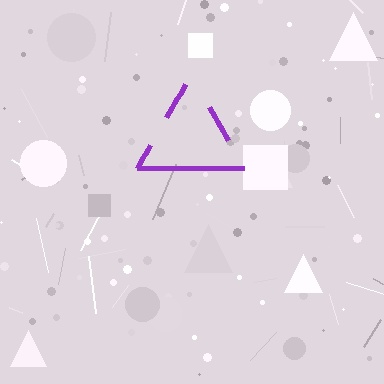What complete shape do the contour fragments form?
The contour fragments form a triangle.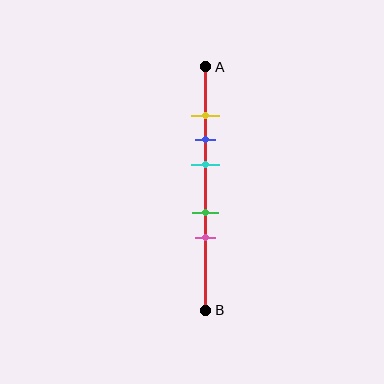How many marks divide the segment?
There are 5 marks dividing the segment.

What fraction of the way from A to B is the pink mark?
The pink mark is approximately 70% (0.7) of the way from A to B.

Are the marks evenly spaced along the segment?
No, the marks are not evenly spaced.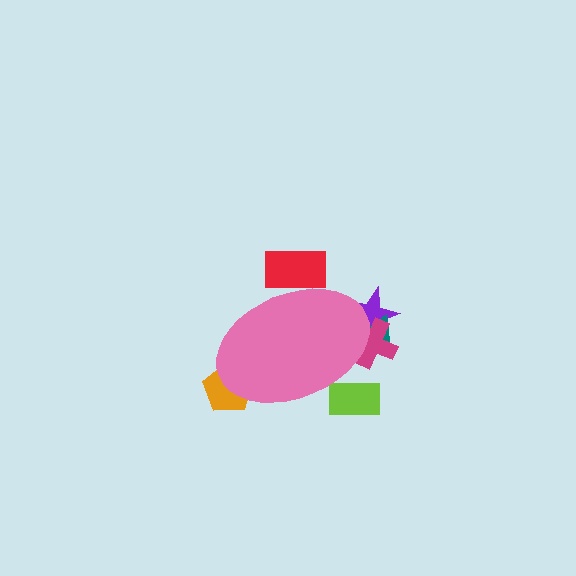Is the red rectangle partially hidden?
Yes, the red rectangle is partially hidden behind the pink ellipse.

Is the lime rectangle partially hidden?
Yes, the lime rectangle is partially hidden behind the pink ellipse.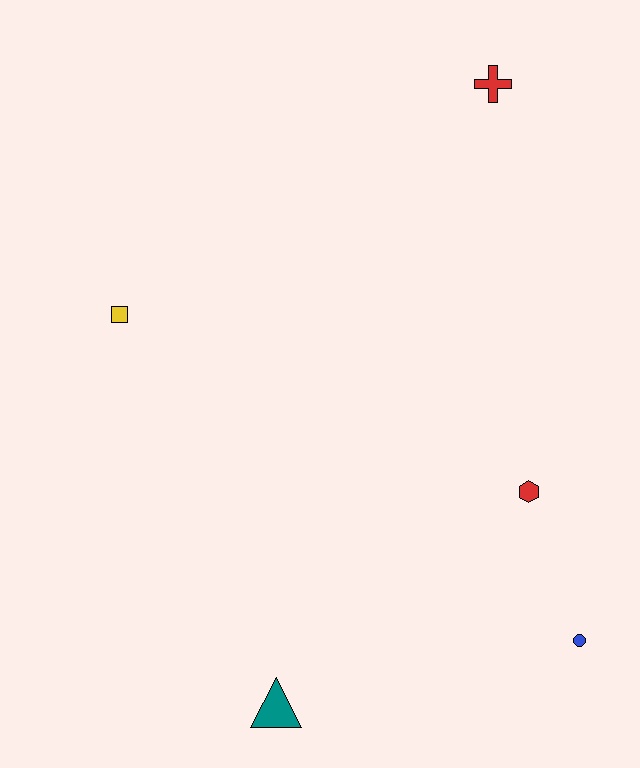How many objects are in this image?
There are 5 objects.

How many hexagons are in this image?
There is 1 hexagon.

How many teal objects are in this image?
There is 1 teal object.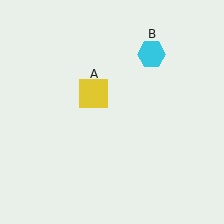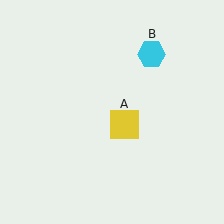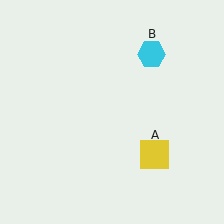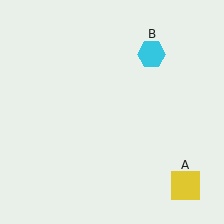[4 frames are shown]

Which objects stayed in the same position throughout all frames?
Cyan hexagon (object B) remained stationary.